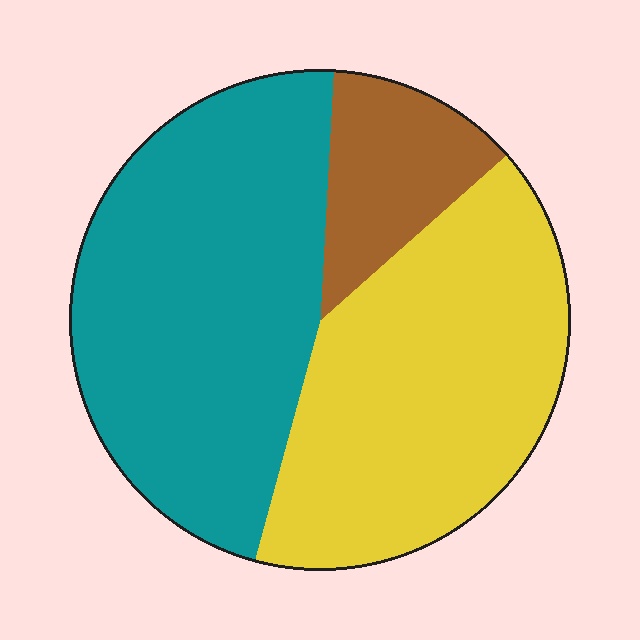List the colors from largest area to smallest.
From largest to smallest: teal, yellow, brown.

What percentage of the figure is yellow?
Yellow takes up between a quarter and a half of the figure.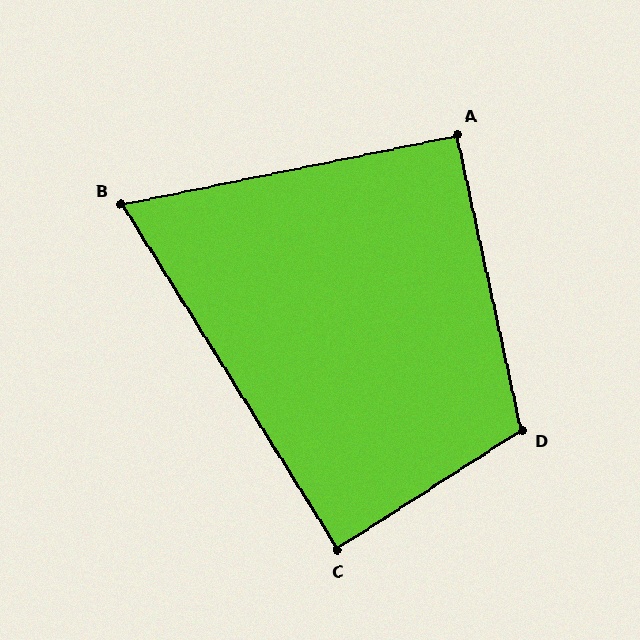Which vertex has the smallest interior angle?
B, at approximately 70 degrees.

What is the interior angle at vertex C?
Approximately 89 degrees (approximately right).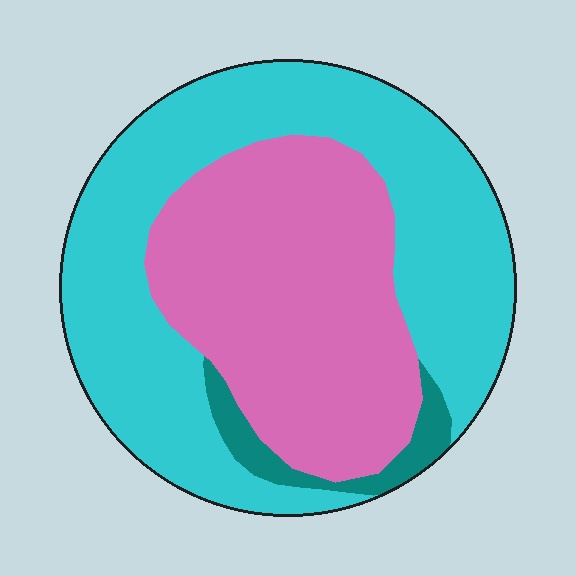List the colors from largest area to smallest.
From largest to smallest: cyan, pink, teal.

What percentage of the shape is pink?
Pink takes up about two fifths (2/5) of the shape.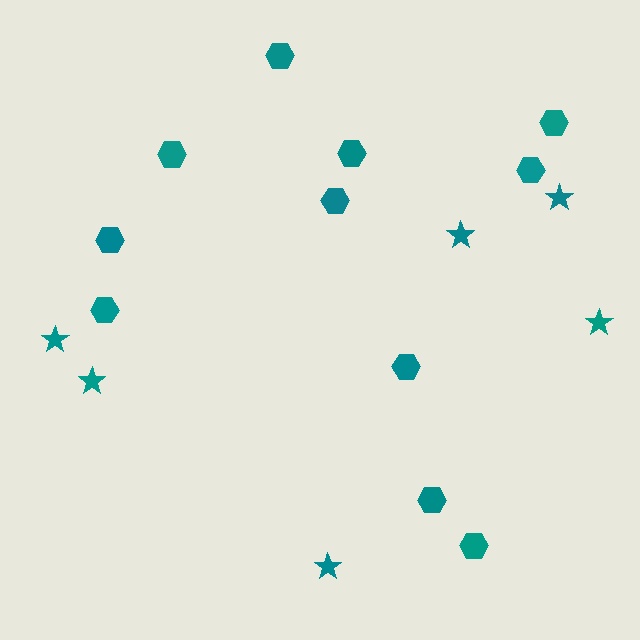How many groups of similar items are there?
There are 2 groups: one group of stars (6) and one group of hexagons (11).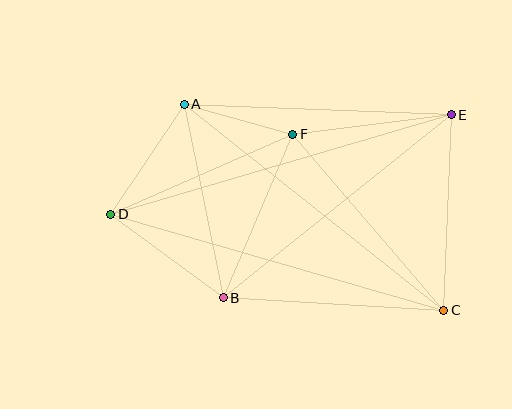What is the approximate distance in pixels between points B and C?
The distance between B and C is approximately 221 pixels.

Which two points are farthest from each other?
Points D and E are farthest from each other.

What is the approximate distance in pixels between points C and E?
The distance between C and E is approximately 196 pixels.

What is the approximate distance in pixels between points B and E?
The distance between B and E is approximately 292 pixels.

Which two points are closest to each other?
Points A and F are closest to each other.